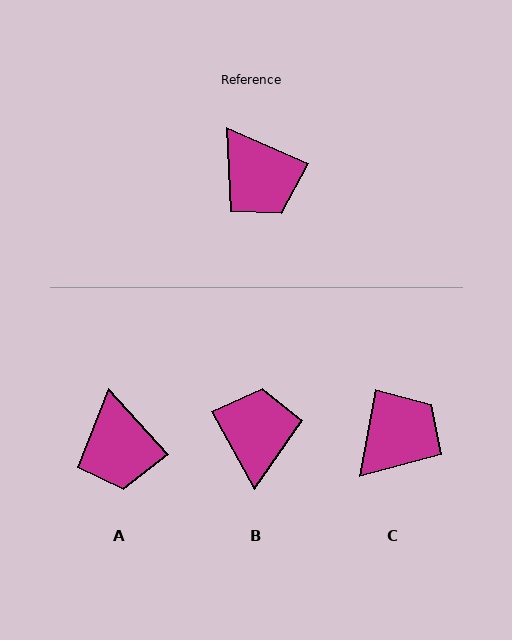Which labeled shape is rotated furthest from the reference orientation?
B, about 143 degrees away.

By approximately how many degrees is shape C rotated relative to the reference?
Approximately 103 degrees counter-clockwise.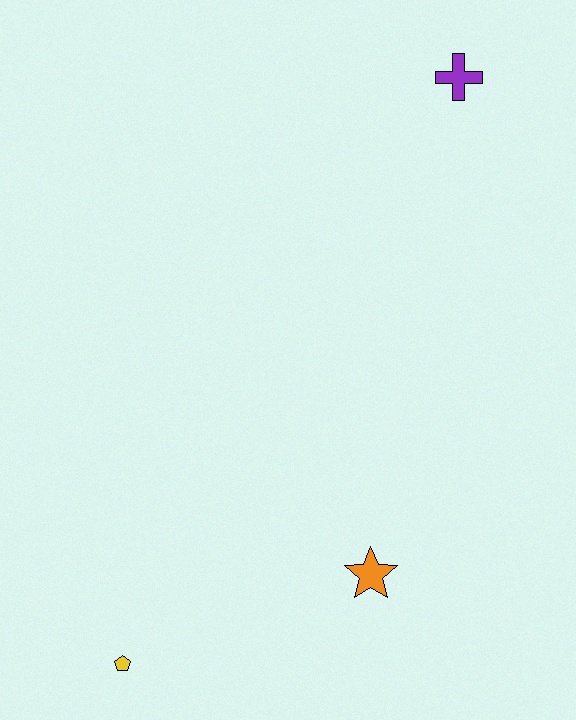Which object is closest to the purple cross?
The orange star is closest to the purple cross.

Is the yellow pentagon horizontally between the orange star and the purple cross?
No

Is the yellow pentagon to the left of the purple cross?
Yes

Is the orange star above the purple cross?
No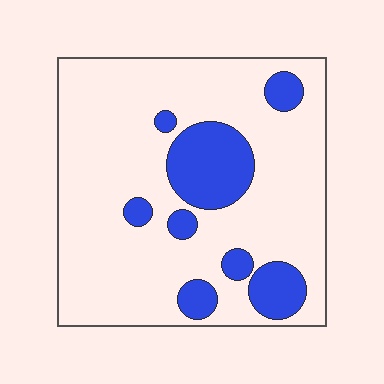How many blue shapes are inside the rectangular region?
8.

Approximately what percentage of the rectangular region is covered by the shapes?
Approximately 20%.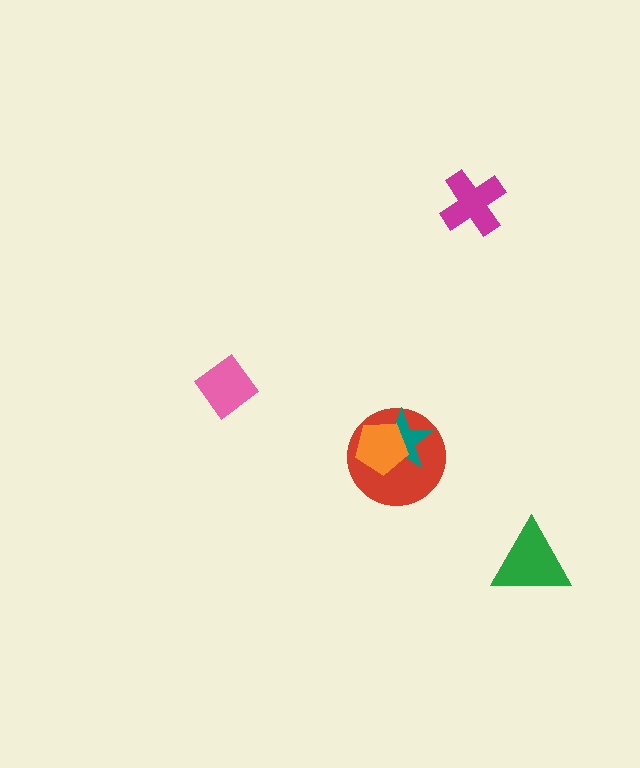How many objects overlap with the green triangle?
0 objects overlap with the green triangle.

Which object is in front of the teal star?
The orange pentagon is in front of the teal star.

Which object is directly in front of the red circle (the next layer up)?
The teal star is directly in front of the red circle.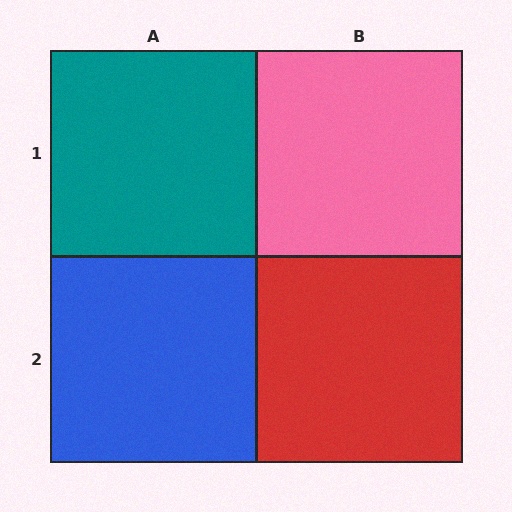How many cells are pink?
1 cell is pink.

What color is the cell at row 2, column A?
Blue.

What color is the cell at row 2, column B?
Red.